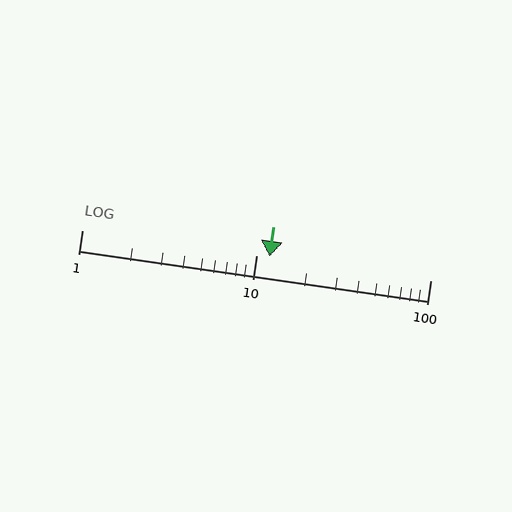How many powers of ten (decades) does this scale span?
The scale spans 2 decades, from 1 to 100.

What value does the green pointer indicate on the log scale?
The pointer indicates approximately 12.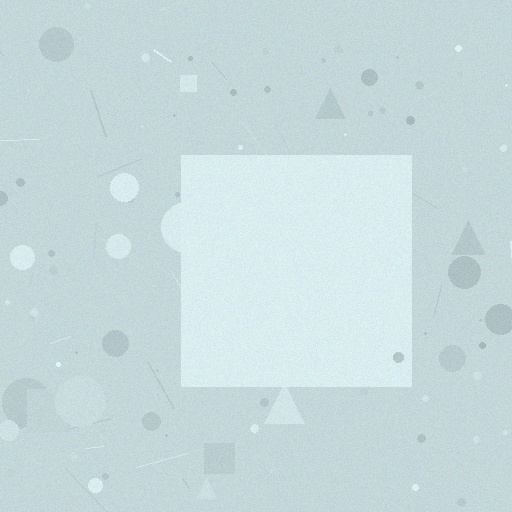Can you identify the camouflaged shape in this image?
The camouflaged shape is a square.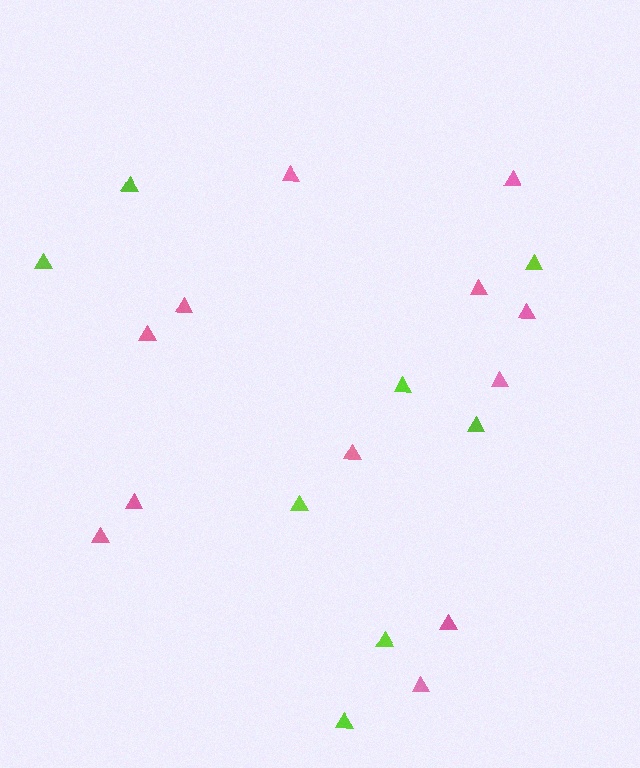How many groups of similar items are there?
There are 2 groups: one group of pink triangles (12) and one group of lime triangles (8).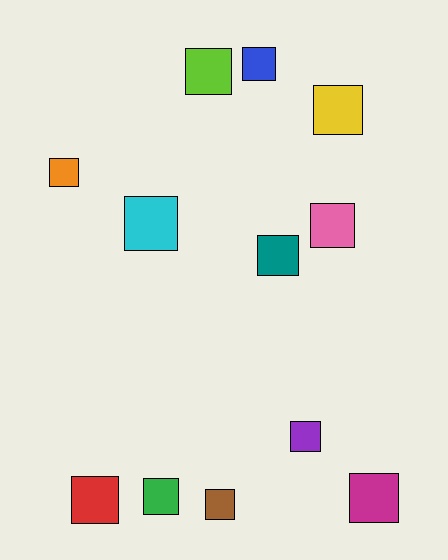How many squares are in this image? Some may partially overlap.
There are 12 squares.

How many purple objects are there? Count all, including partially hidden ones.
There is 1 purple object.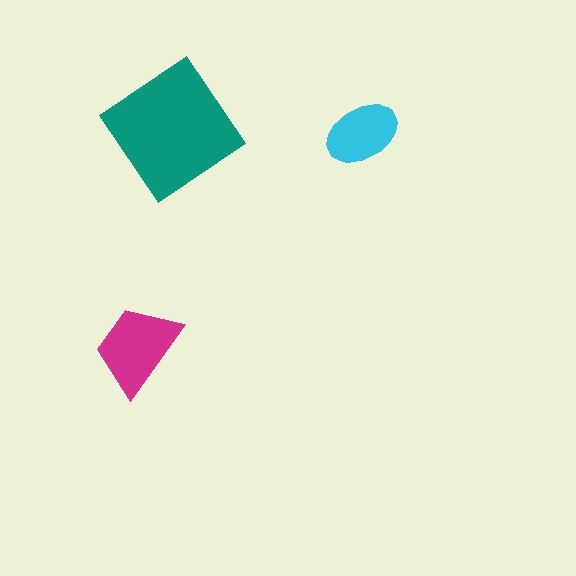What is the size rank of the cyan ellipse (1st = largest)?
3rd.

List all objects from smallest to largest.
The cyan ellipse, the magenta trapezoid, the teal diamond.